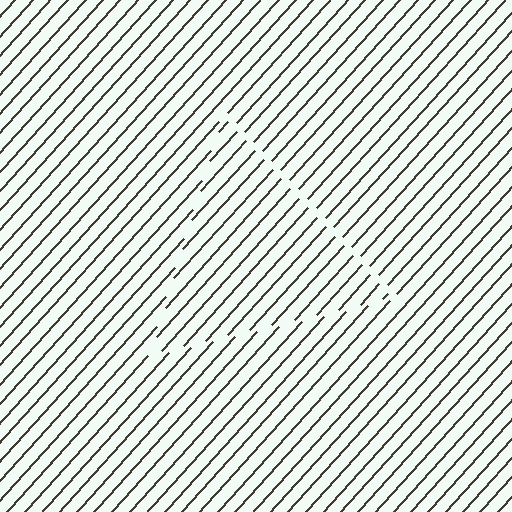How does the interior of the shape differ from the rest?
The interior of the shape contains the same grating, shifted by half a period — the contour is defined by the phase discontinuity where line-ends from the inner and outer gratings abut.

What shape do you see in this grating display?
An illusory triangle. The interior of the shape contains the same grating, shifted by half a period — the contour is defined by the phase discontinuity where line-ends from the inner and outer gratings abut.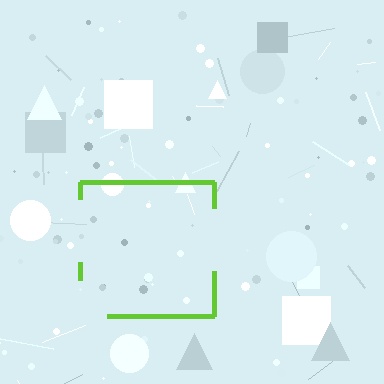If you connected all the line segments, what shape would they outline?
They would outline a square.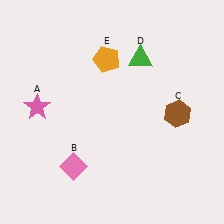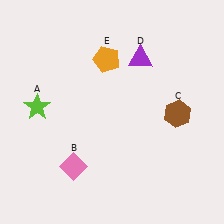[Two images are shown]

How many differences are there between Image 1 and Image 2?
There are 2 differences between the two images.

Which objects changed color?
A changed from pink to lime. D changed from green to purple.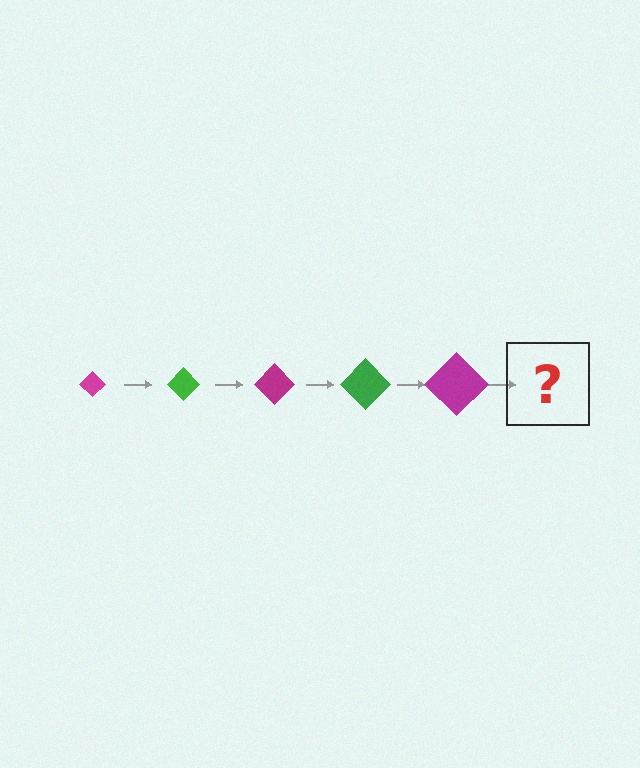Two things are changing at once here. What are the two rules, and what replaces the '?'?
The two rules are that the diamond grows larger each step and the color cycles through magenta and green. The '?' should be a green diamond, larger than the previous one.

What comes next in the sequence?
The next element should be a green diamond, larger than the previous one.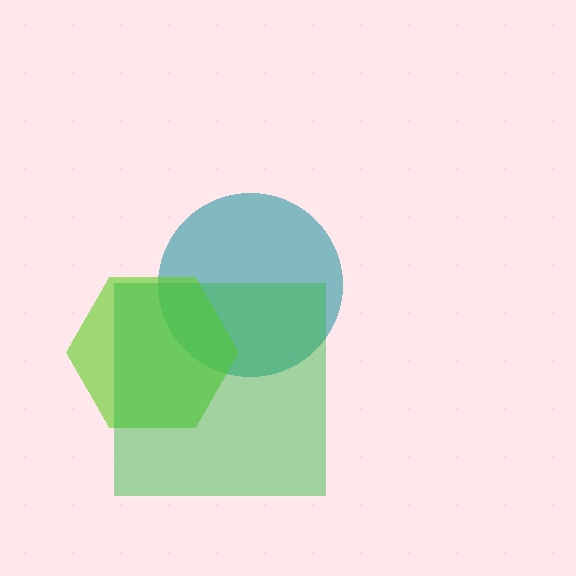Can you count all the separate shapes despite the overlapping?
Yes, there are 3 separate shapes.